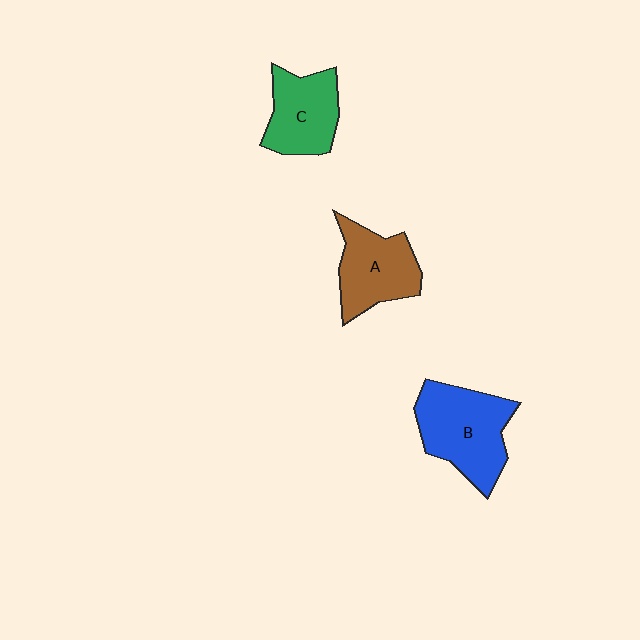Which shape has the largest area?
Shape B (blue).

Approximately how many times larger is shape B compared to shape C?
Approximately 1.4 times.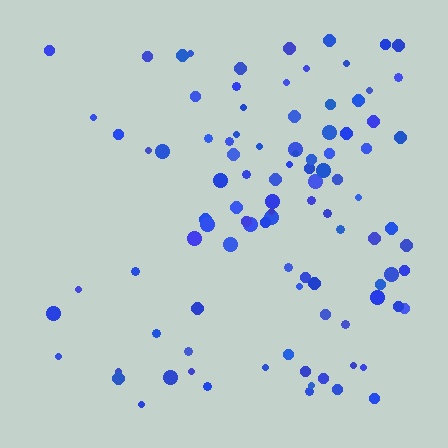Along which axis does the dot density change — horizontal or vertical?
Horizontal.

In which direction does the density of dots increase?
From left to right, with the right side densest.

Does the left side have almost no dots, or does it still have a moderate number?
Still a moderate number, just noticeably fewer than the right.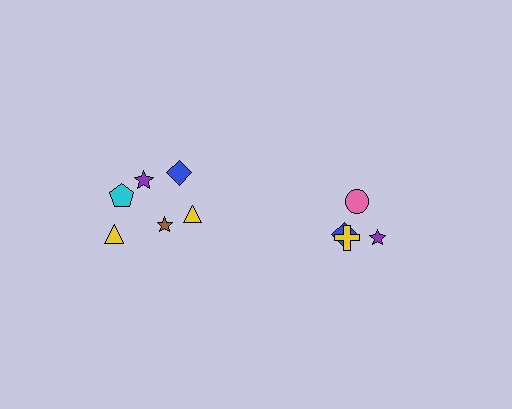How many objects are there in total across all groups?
There are 10 objects.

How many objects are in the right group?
There are 4 objects.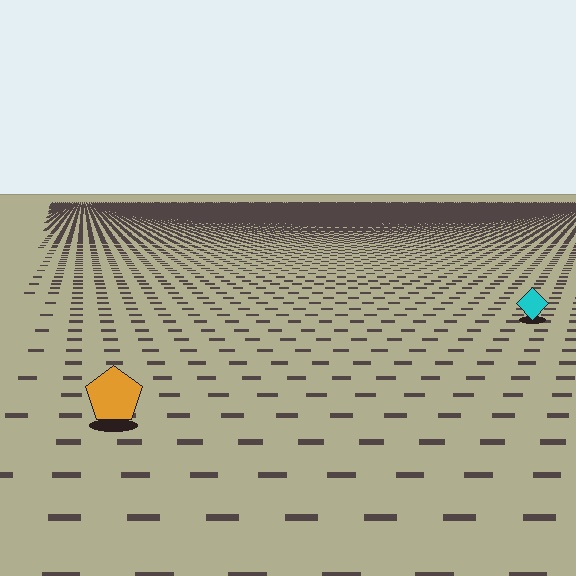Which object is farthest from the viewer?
The cyan diamond is farthest from the viewer. It appears smaller and the ground texture around it is denser.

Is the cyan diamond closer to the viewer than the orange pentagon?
No. The orange pentagon is closer — you can tell from the texture gradient: the ground texture is coarser near it.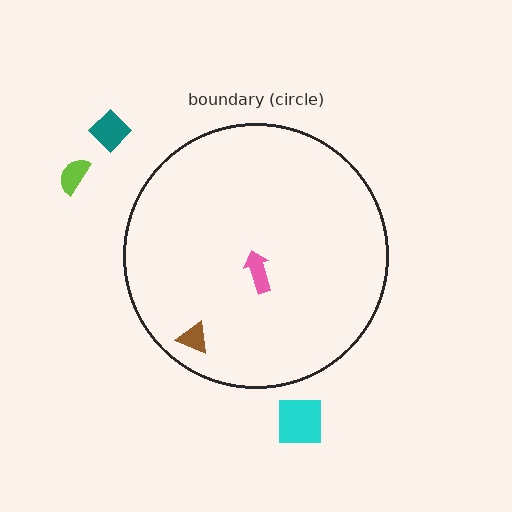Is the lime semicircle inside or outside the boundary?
Outside.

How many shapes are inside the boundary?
2 inside, 3 outside.